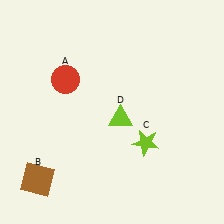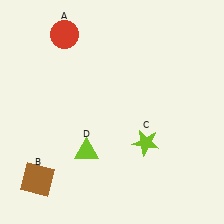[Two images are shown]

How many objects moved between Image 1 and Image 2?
2 objects moved between the two images.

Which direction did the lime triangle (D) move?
The lime triangle (D) moved left.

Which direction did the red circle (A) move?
The red circle (A) moved up.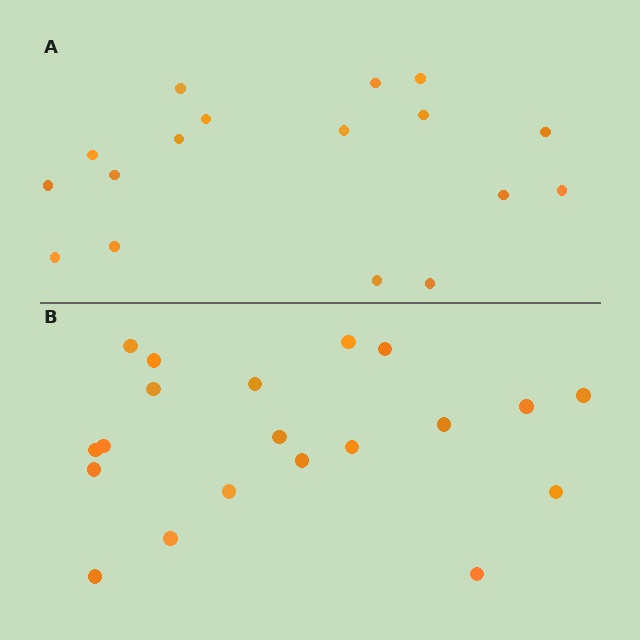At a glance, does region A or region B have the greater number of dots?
Region B (the bottom region) has more dots.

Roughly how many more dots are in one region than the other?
Region B has just a few more — roughly 2 or 3 more dots than region A.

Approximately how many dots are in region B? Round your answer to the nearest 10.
About 20 dots.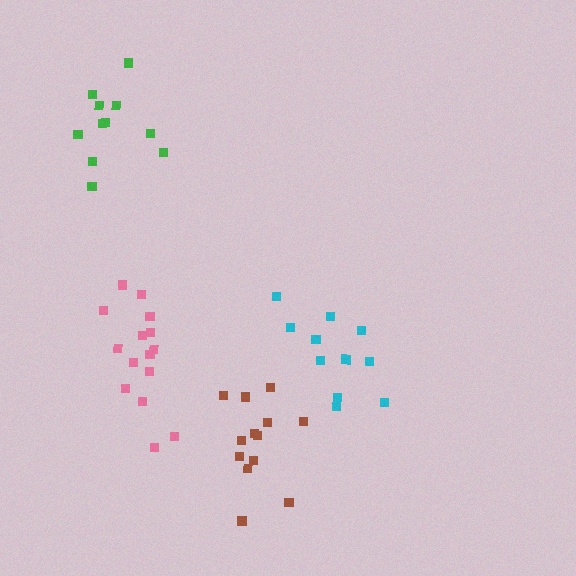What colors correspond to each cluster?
The clusters are colored: pink, cyan, brown, green.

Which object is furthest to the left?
The green cluster is leftmost.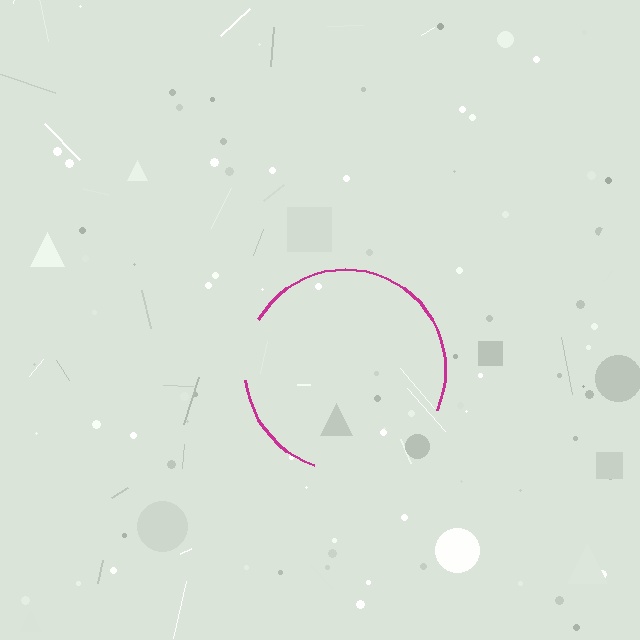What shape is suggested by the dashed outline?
The dashed outline suggests a circle.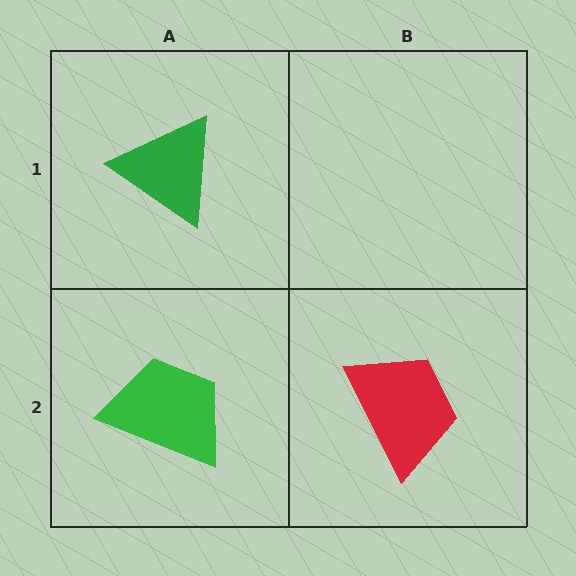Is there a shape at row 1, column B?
No, that cell is empty.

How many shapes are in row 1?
1 shape.